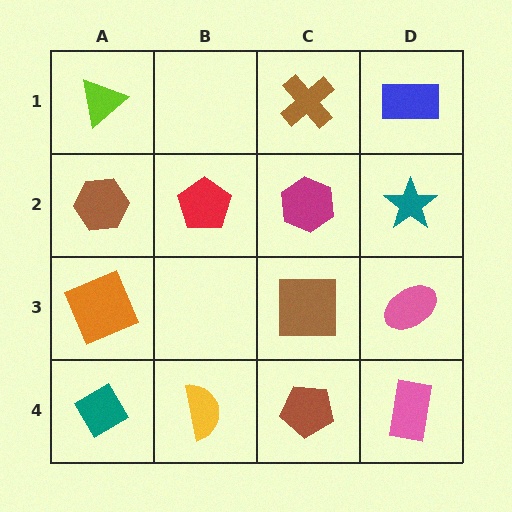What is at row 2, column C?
A magenta hexagon.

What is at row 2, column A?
A brown hexagon.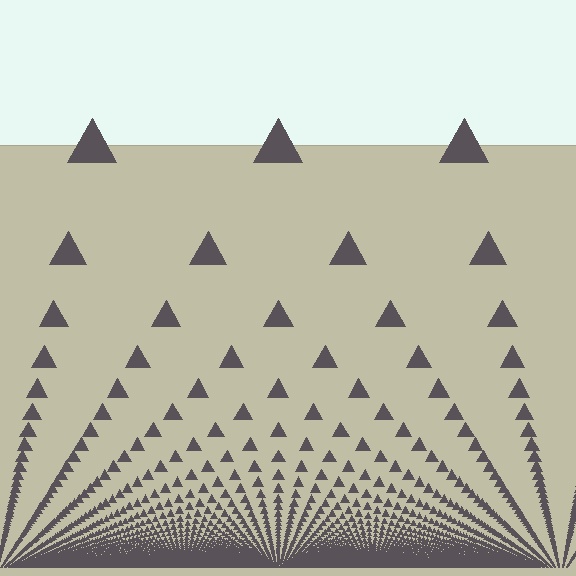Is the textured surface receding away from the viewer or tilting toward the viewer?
The surface appears to tilt toward the viewer. Texture elements get larger and sparser toward the top.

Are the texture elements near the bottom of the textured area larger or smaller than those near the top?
Smaller. The gradient is inverted — elements near the bottom are smaller and denser.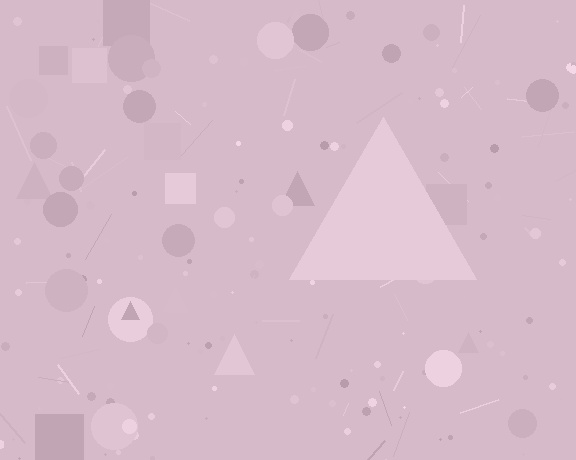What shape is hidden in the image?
A triangle is hidden in the image.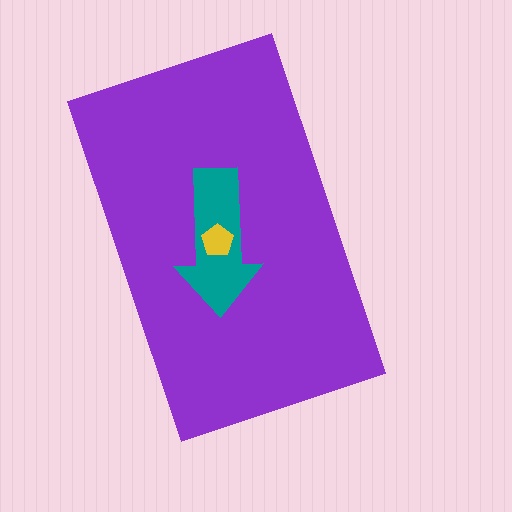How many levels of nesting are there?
3.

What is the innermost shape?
The yellow pentagon.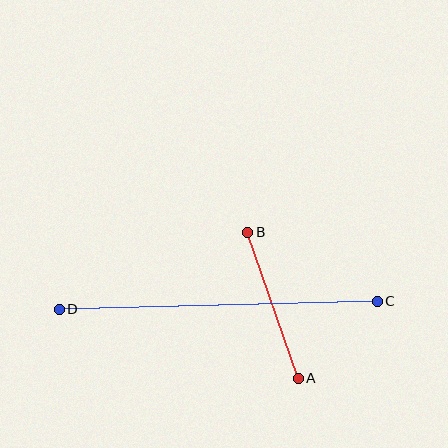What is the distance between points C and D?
The distance is approximately 318 pixels.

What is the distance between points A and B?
The distance is approximately 154 pixels.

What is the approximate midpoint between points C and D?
The midpoint is at approximately (218, 305) pixels.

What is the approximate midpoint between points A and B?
The midpoint is at approximately (273, 305) pixels.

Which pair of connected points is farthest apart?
Points C and D are farthest apart.